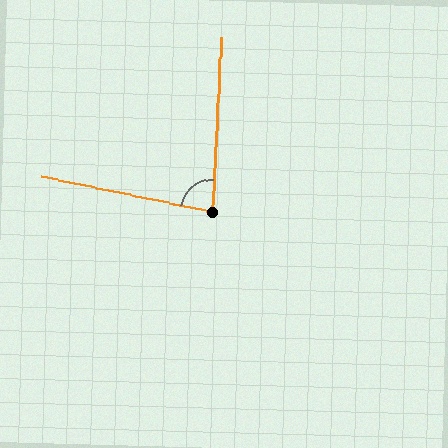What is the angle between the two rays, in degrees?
Approximately 81 degrees.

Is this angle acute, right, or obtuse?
It is acute.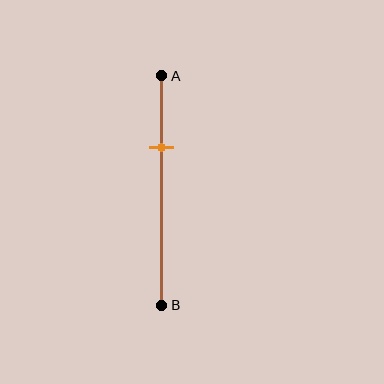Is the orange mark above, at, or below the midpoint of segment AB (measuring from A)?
The orange mark is above the midpoint of segment AB.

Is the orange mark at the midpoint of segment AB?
No, the mark is at about 30% from A, not at the 50% midpoint.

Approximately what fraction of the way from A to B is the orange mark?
The orange mark is approximately 30% of the way from A to B.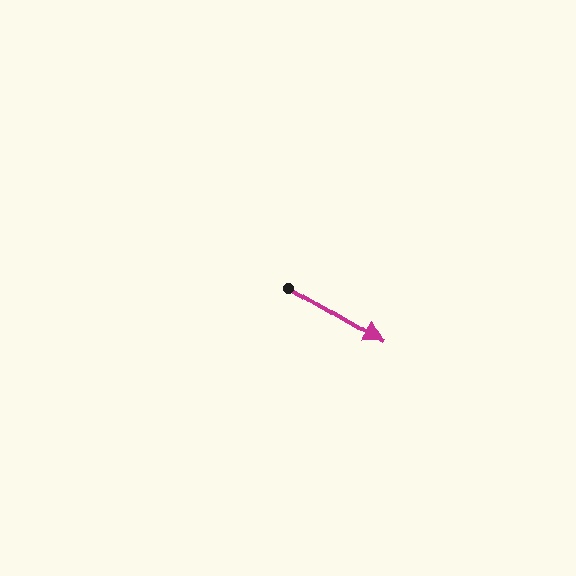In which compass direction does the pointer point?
Southeast.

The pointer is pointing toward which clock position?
Roughly 4 o'clock.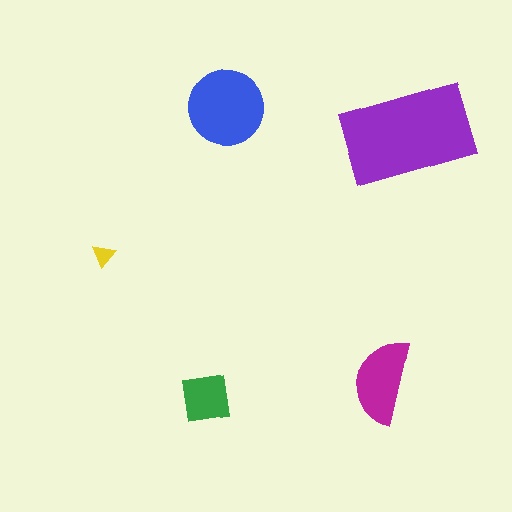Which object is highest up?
The blue circle is topmost.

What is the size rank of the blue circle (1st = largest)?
2nd.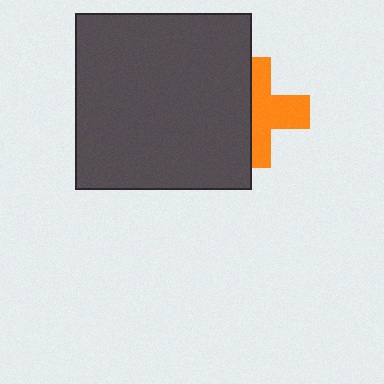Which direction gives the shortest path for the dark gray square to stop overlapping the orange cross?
Moving left gives the shortest separation.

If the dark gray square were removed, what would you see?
You would see the complete orange cross.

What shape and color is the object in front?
The object in front is a dark gray square.